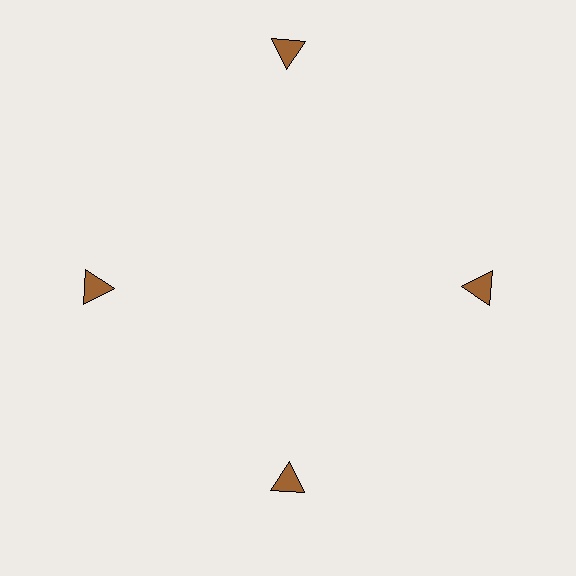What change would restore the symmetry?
The symmetry would be restored by moving it inward, back onto the ring so that all 4 triangles sit at equal angles and equal distance from the center.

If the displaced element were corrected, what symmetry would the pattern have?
It would have 4-fold rotational symmetry — the pattern would map onto itself every 90 degrees.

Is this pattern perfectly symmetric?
No. The 4 brown triangles are arranged in a ring, but one element near the 12 o'clock position is pushed outward from the center, breaking the 4-fold rotational symmetry.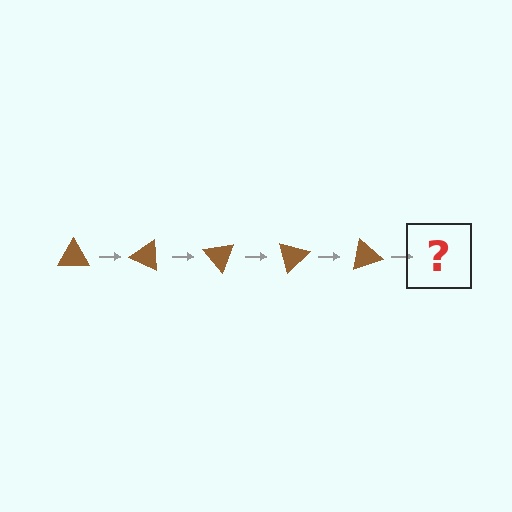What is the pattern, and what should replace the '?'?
The pattern is that the triangle rotates 25 degrees each step. The '?' should be a brown triangle rotated 125 degrees.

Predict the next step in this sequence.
The next step is a brown triangle rotated 125 degrees.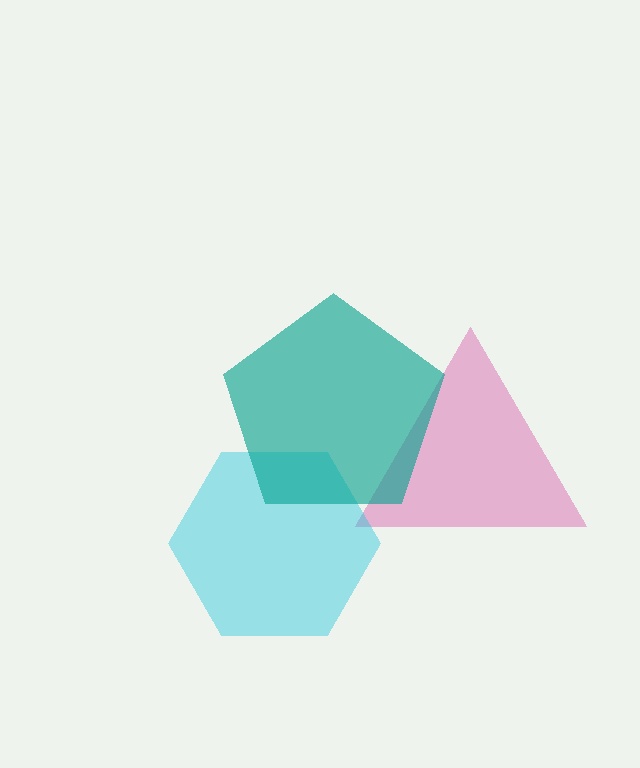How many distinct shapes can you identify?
There are 3 distinct shapes: a pink triangle, a cyan hexagon, a teal pentagon.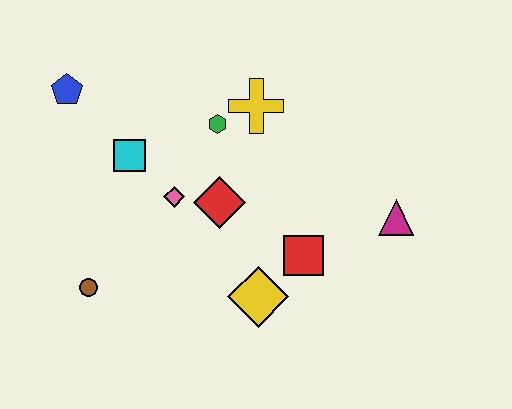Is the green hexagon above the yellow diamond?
Yes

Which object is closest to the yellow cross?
The green hexagon is closest to the yellow cross.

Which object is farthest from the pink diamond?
The magenta triangle is farthest from the pink diamond.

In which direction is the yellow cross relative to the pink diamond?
The yellow cross is above the pink diamond.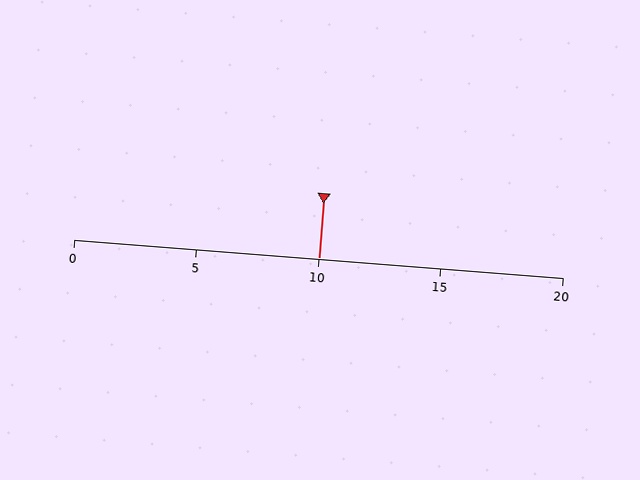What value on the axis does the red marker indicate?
The marker indicates approximately 10.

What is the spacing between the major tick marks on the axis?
The major ticks are spaced 5 apart.